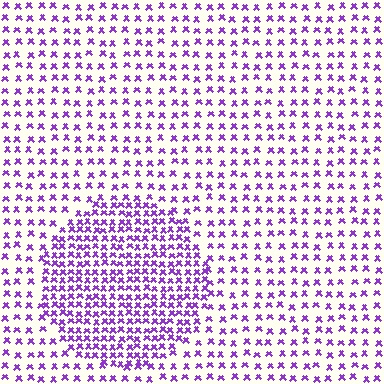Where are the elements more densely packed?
The elements are more densely packed inside the circle boundary.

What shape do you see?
I see a circle.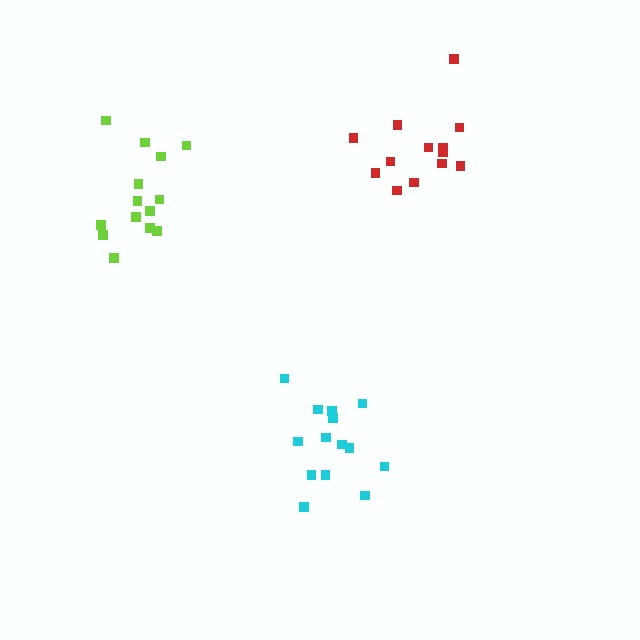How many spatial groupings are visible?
There are 3 spatial groupings.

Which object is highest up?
The red cluster is topmost.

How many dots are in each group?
Group 1: 14 dots, Group 2: 13 dots, Group 3: 14 dots (41 total).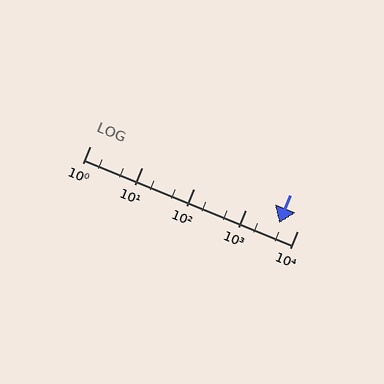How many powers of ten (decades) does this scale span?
The scale spans 4 decades, from 1 to 10000.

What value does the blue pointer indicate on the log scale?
The pointer indicates approximately 4500.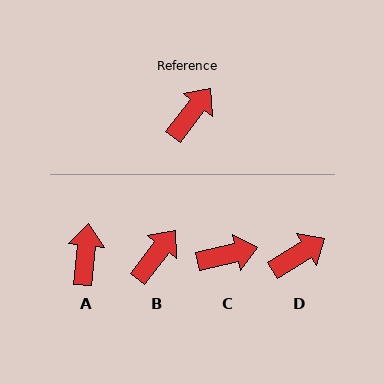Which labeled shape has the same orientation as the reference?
B.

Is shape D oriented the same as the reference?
No, it is off by about 20 degrees.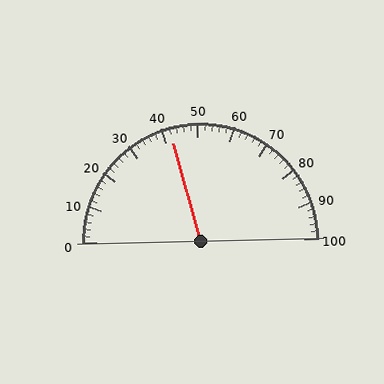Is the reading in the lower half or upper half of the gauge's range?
The reading is in the lower half of the range (0 to 100).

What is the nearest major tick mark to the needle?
The nearest major tick mark is 40.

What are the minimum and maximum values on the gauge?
The gauge ranges from 0 to 100.